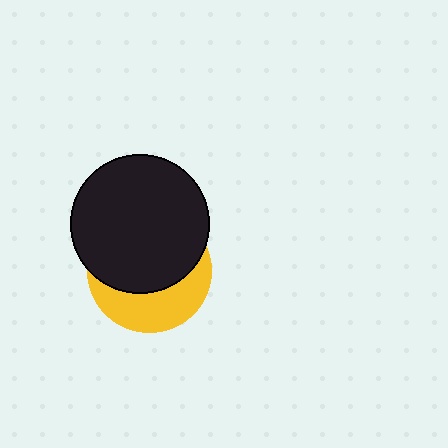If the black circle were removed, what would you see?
You would see the complete yellow circle.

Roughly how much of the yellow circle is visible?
A small part of it is visible (roughly 39%).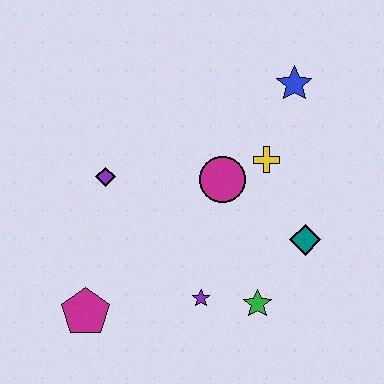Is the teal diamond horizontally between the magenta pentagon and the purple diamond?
No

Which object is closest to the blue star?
The yellow cross is closest to the blue star.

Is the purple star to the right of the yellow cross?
No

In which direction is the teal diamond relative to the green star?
The teal diamond is above the green star.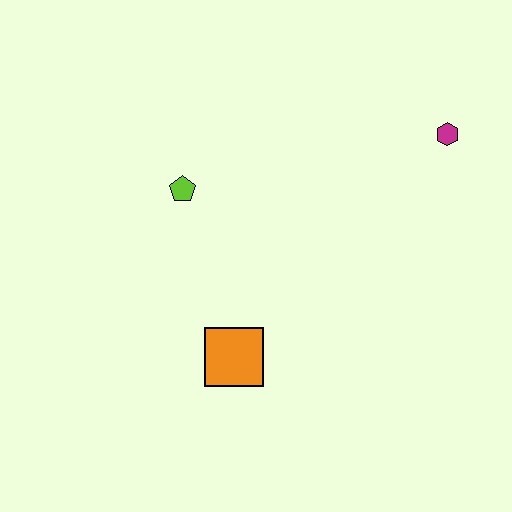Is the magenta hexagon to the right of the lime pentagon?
Yes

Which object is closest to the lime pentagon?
The orange square is closest to the lime pentagon.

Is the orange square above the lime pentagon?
No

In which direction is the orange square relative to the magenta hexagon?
The orange square is below the magenta hexagon.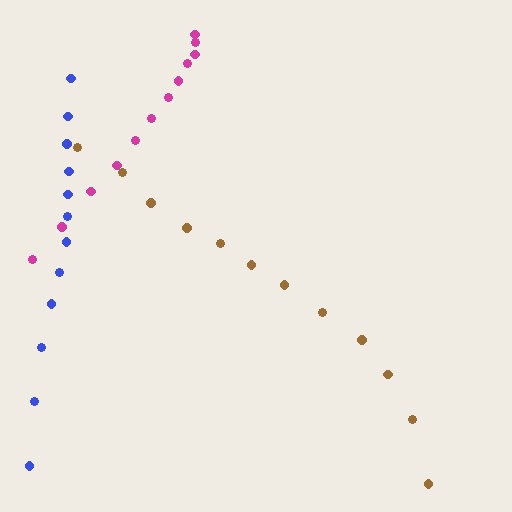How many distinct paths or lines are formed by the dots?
There are 3 distinct paths.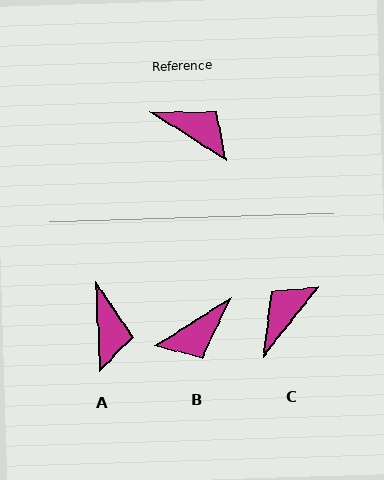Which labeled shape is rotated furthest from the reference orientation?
B, about 116 degrees away.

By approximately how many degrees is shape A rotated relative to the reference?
Approximately 56 degrees clockwise.